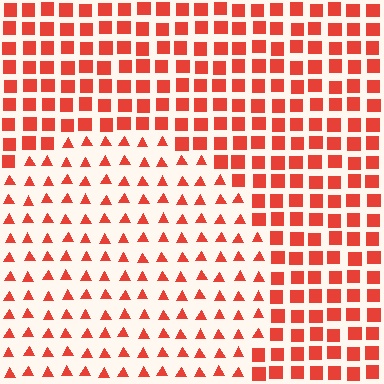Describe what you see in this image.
The image is filled with small red elements arranged in a uniform grid. A circle-shaped region contains triangles, while the surrounding area contains squares. The boundary is defined purely by the change in element shape.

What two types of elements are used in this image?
The image uses triangles inside the circle region and squares outside it.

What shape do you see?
I see a circle.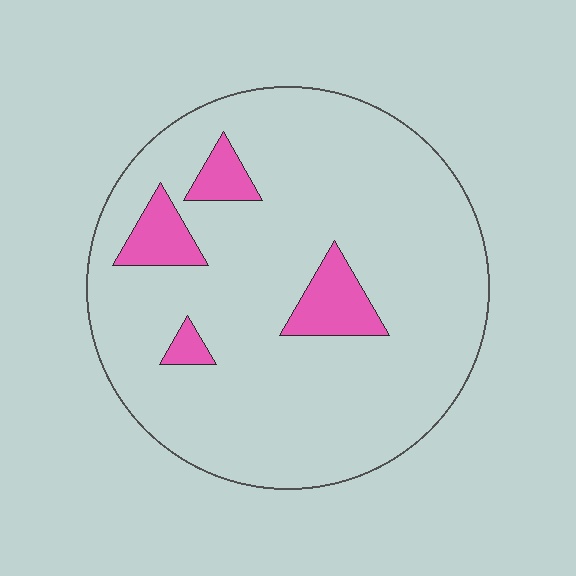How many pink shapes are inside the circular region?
4.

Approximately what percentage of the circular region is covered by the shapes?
Approximately 10%.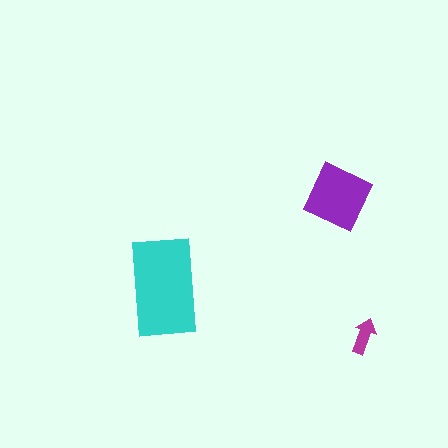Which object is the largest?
The cyan rectangle.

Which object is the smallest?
The magenta arrow.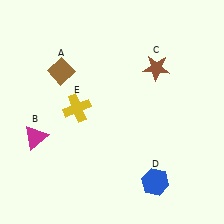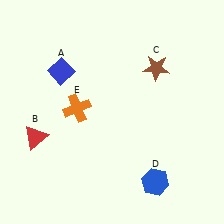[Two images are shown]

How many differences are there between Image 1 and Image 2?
There are 3 differences between the two images.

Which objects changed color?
A changed from brown to blue. B changed from magenta to red. E changed from yellow to orange.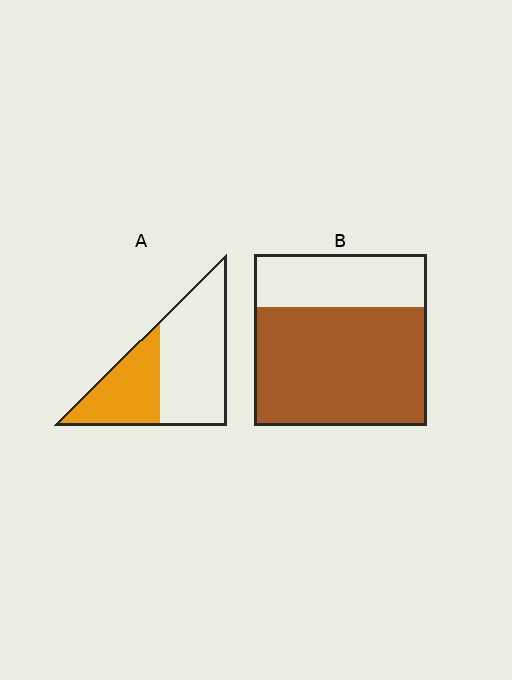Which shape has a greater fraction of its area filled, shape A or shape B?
Shape B.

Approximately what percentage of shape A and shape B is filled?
A is approximately 40% and B is approximately 70%.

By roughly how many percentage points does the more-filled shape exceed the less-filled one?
By roughly 30 percentage points (B over A).